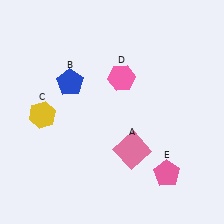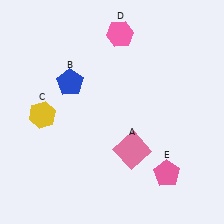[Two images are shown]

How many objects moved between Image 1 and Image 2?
1 object moved between the two images.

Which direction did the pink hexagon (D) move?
The pink hexagon (D) moved up.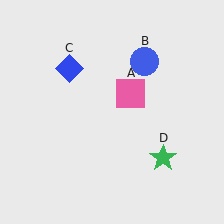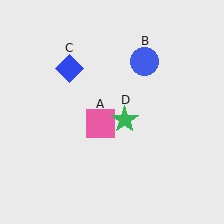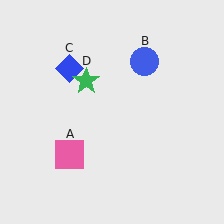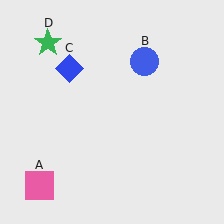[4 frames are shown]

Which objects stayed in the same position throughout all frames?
Blue circle (object B) and blue diamond (object C) remained stationary.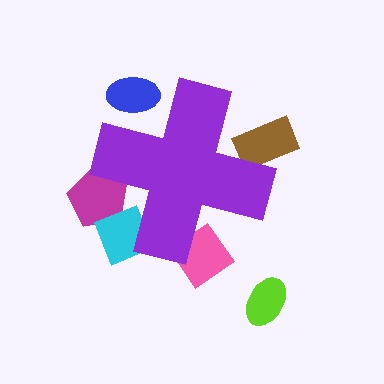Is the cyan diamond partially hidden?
Yes, the cyan diamond is partially hidden behind the purple cross.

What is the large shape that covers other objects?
A purple cross.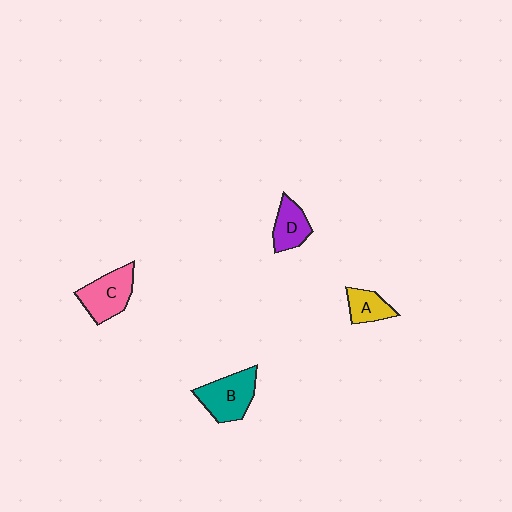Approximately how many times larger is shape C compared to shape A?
Approximately 1.7 times.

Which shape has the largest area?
Shape B (teal).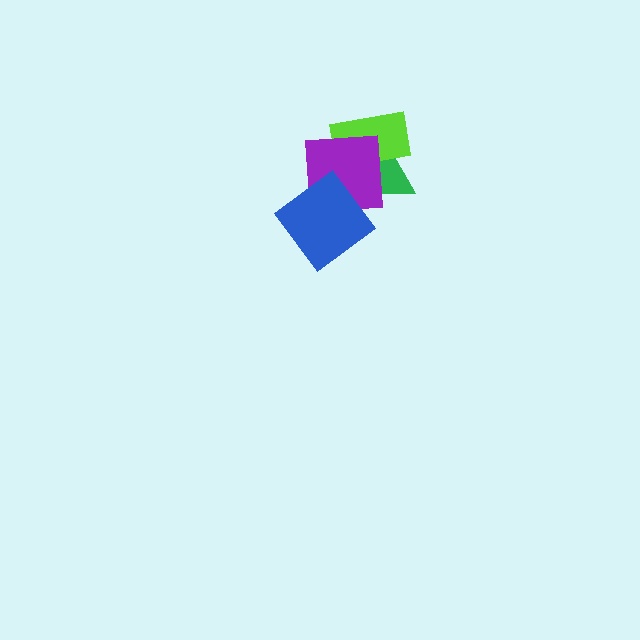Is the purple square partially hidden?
Yes, it is partially covered by another shape.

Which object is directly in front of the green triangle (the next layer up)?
The lime rectangle is directly in front of the green triangle.